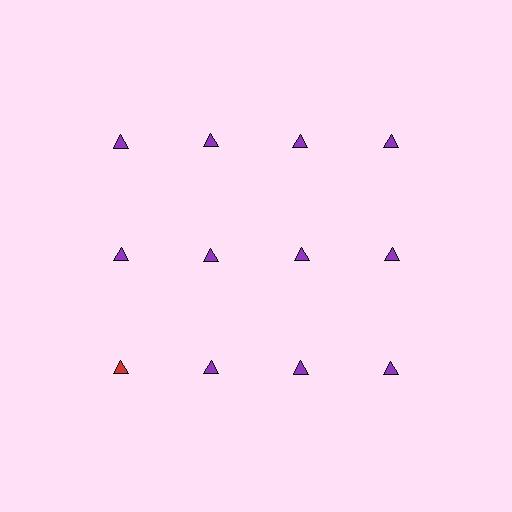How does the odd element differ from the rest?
It has a different color: red instead of purple.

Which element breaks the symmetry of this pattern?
The red triangle in the third row, leftmost column breaks the symmetry. All other shapes are purple triangles.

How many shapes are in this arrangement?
There are 12 shapes arranged in a grid pattern.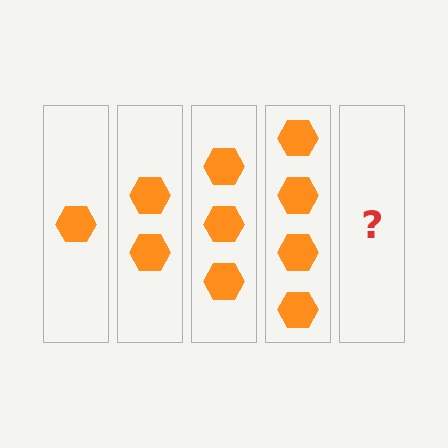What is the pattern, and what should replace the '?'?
The pattern is that each step adds one more hexagon. The '?' should be 5 hexagons.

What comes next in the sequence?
The next element should be 5 hexagons.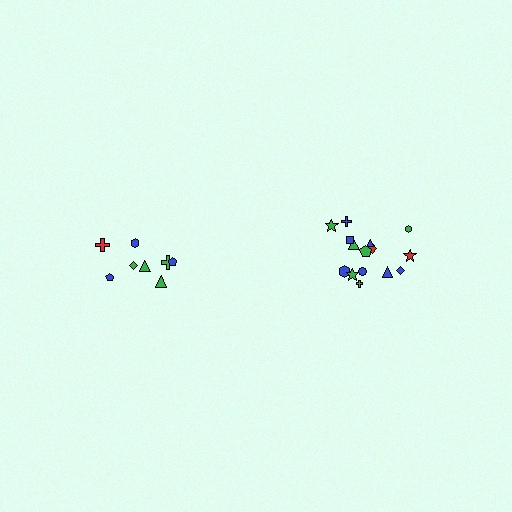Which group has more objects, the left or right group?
The right group.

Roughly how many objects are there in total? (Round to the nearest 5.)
Roughly 25 objects in total.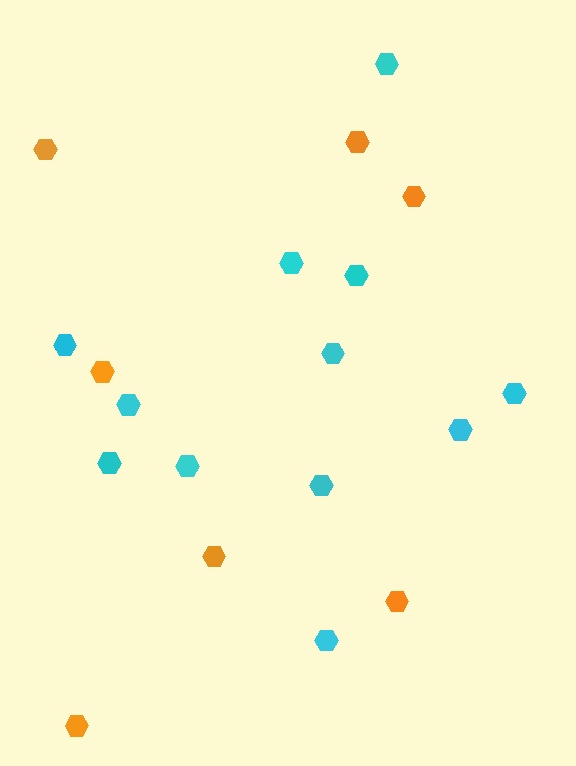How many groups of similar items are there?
There are 2 groups: one group of cyan hexagons (12) and one group of orange hexagons (7).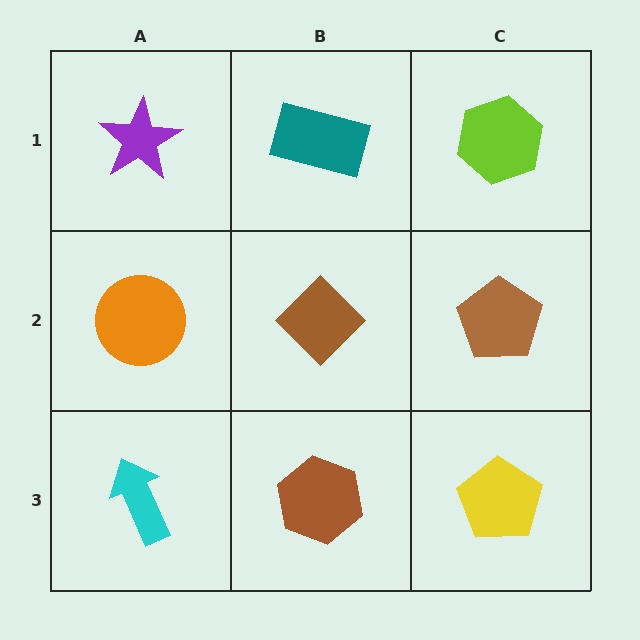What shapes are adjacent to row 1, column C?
A brown pentagon (row 2, column C), a teal rectangle (row 1, column B).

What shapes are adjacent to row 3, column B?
A brown diamond (row 2, column B), a cyan arrow (row 3, column A), a yellow pentagon (row 3, column C).